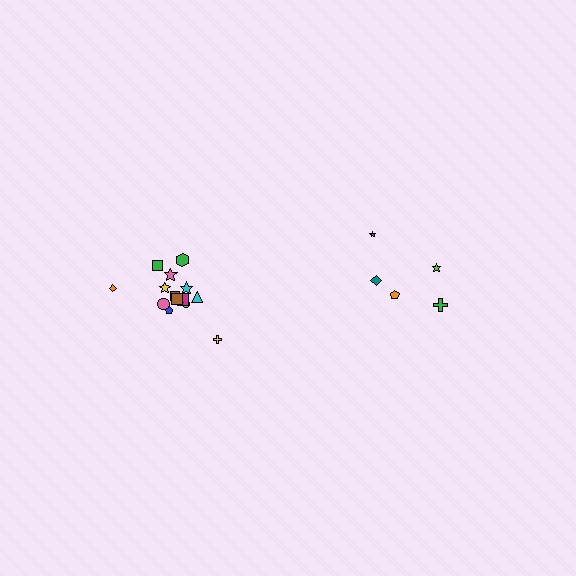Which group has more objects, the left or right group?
The left group.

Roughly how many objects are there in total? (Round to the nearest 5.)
Roughly 20 objects in total.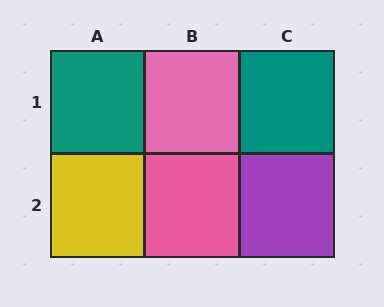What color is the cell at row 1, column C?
Teal.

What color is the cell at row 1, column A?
Teal.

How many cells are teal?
2 cells are teal.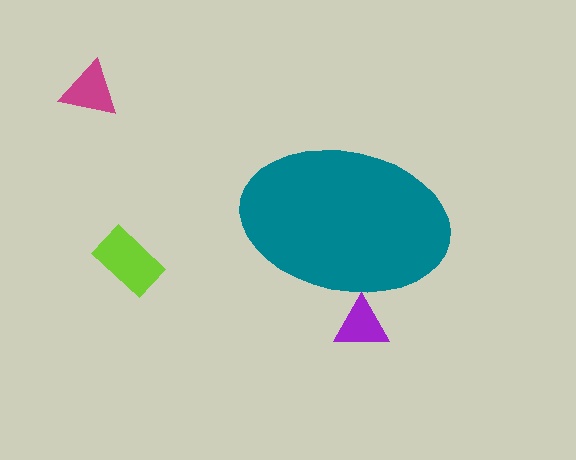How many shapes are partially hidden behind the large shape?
1 shape is partially hidden.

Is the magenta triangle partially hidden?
No, the magenta triangle is fully visible.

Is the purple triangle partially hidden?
Yes, the purple triangle is partially hidden behind the teal ellipse.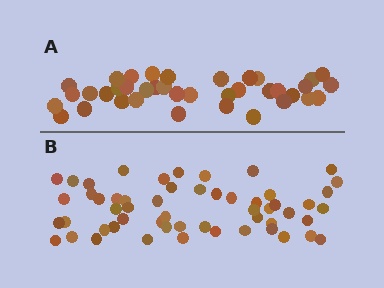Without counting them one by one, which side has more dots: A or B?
Region B (the bottom region) has more dots.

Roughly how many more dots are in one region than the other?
Region B has approximately 15 more dots than region A.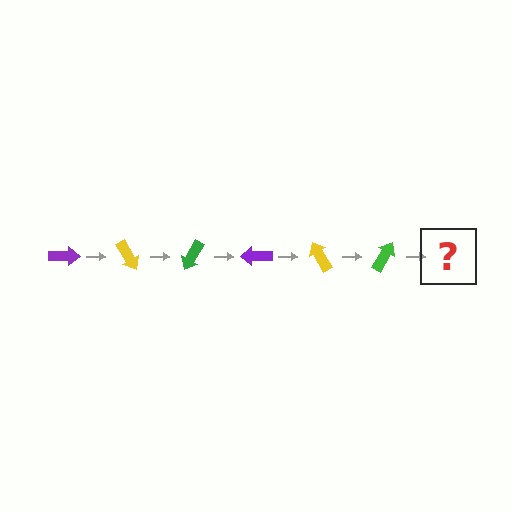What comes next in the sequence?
The next element should be a purple arrow, rotated 360 degrees from the start.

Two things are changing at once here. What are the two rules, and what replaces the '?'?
The two rules are that it rotates 60 degrees each step and the color cycles through purple, yellow, and green. The '?' should be a purple arrow, rotated 360 degrees from the start.